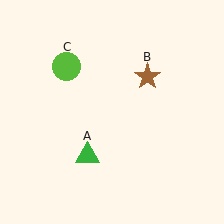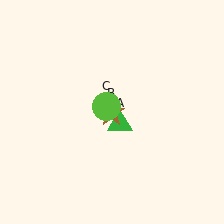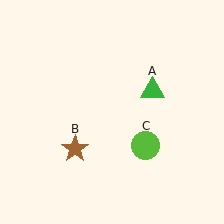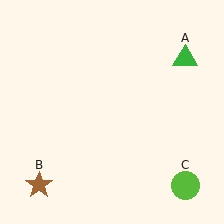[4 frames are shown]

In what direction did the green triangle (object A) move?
The green triangle (object A) moved up and to the right.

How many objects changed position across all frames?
3 objects changed position: green triangle (object A), brown star (object B), lime circle (object C).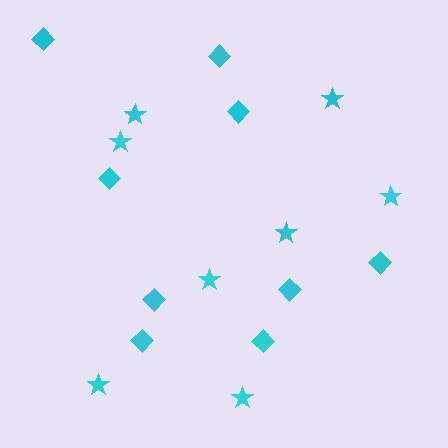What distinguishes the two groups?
There are 2 groups: one group of stars (8) and one group of diamonds (9).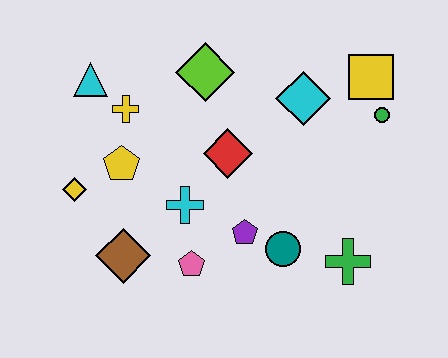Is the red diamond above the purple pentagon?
Yes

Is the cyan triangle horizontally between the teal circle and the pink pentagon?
No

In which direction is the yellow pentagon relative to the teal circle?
The yellow pentagon is to the left of the teal circle.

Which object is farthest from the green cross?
The cyan triangle is farthest from the green cross.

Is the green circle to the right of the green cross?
Yes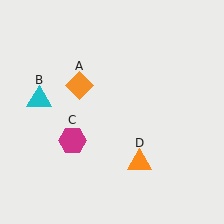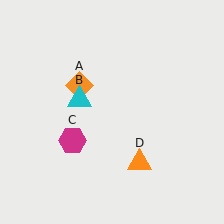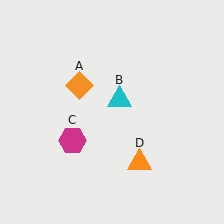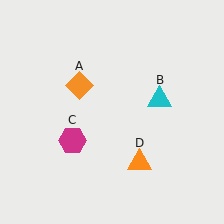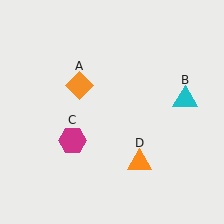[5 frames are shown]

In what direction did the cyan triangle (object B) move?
The cyan triangle (object B) moved right.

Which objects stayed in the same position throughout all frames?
Orange diamond (object A) and magenta hexagon (object C) and orange triangle (object D) remained stationary.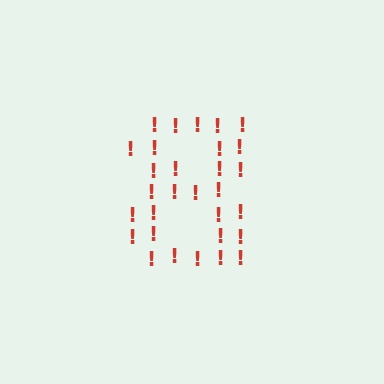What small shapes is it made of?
It is made of small exclamation marks.